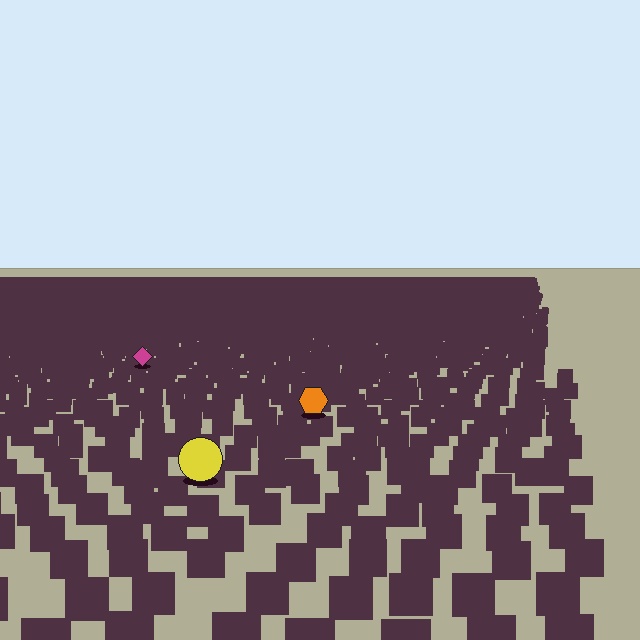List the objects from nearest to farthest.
From nearest to farthest: the yellow circle, the orange hexagon, the magenta diamond.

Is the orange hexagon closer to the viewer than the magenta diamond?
Yes. The orange hexagon is closer — you can tell from the texture gradient: the ground texture is coarser near it.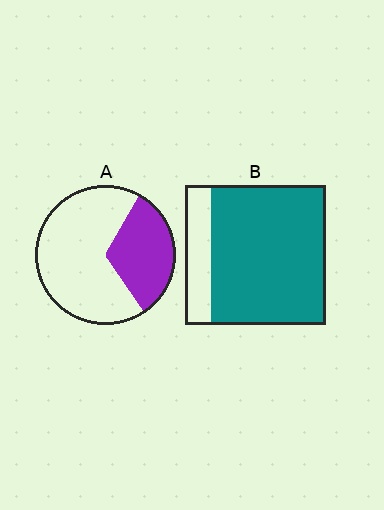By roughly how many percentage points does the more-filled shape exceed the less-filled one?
By roughly 50 percentage points (B over A).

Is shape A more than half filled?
No.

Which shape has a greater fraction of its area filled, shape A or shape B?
Shape B.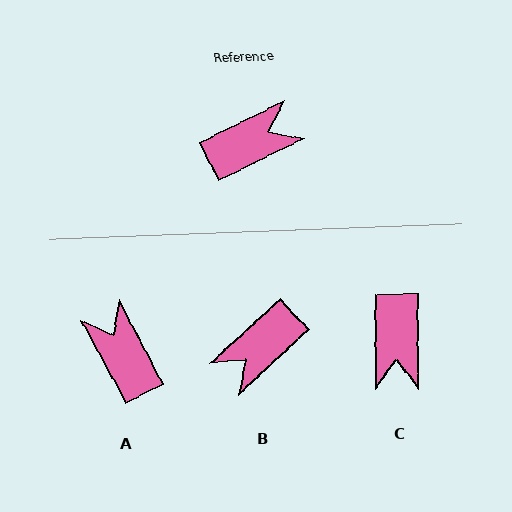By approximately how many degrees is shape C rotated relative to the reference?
Approximately 116 degrees clockwise.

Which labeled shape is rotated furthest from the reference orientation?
B, about 163 degrees away.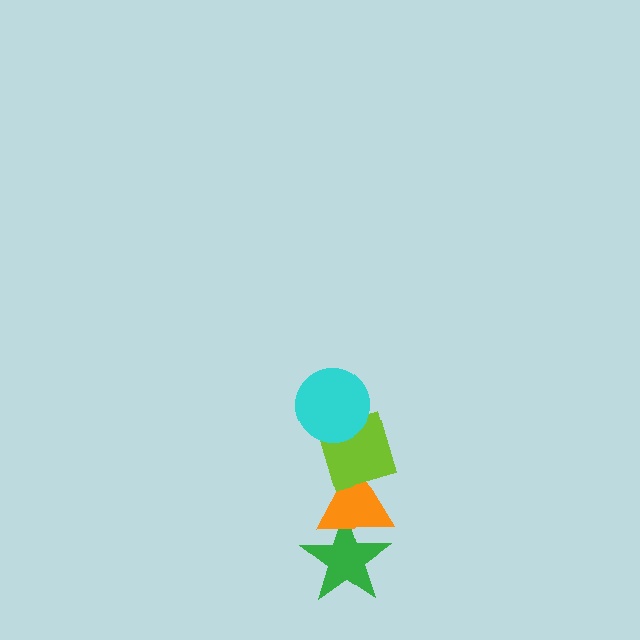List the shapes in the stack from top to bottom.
From top to bottom: the cyan circle, the lime diamond, the orange triangle, the green star.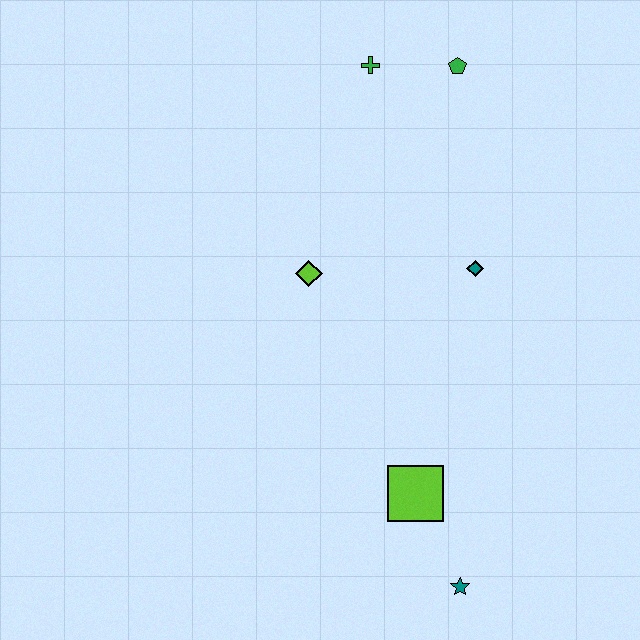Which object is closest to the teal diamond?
The lime diamond is closest to the teal diamond.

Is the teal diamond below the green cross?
Yes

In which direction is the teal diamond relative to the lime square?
The teal diamond is above the lime square.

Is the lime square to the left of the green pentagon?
Yes